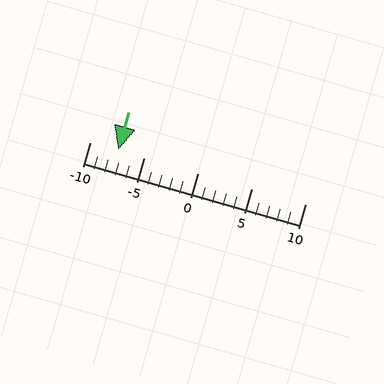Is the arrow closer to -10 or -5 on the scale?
The arrow is closer to -5.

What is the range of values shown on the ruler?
The ruler shows values from -10 to 10.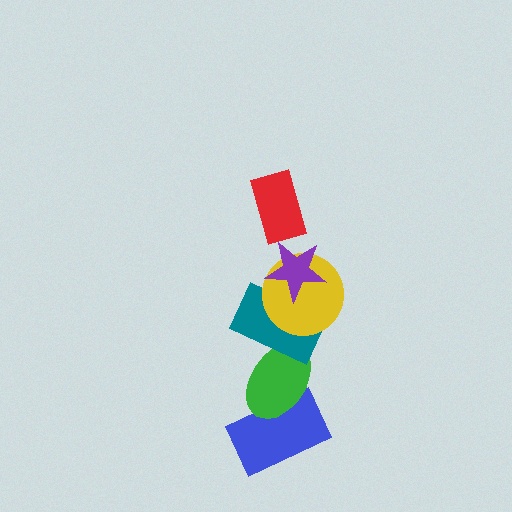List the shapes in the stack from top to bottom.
From top to bottom: the red rectangle, the purple star, the yellow circle, the teal rectangle, the green ellipse, the blue rectangle.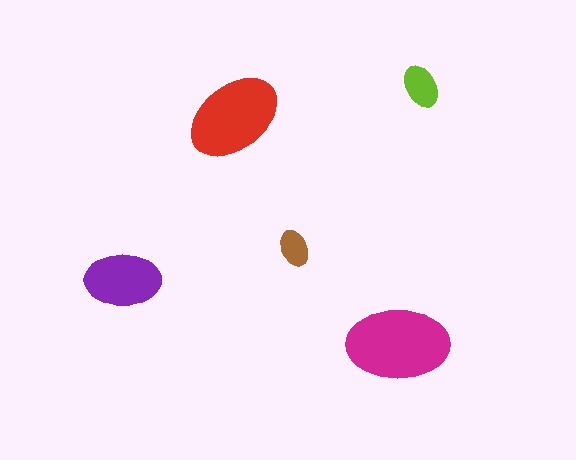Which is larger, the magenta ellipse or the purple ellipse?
The magenta one.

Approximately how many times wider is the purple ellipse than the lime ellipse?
About 1.5 times wider.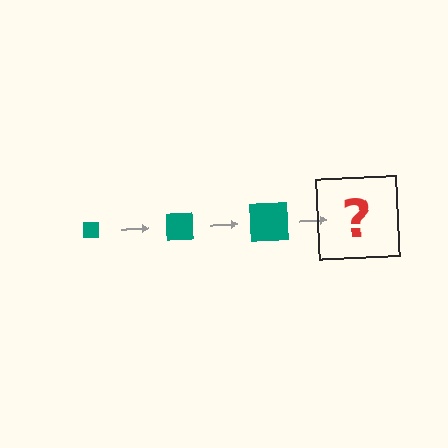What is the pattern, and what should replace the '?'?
The pattern is that the square gets progressively larger each step. The '?' should be a teal square, larger than the previous one.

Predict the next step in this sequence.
The next step is a teal square, larger than the previous one.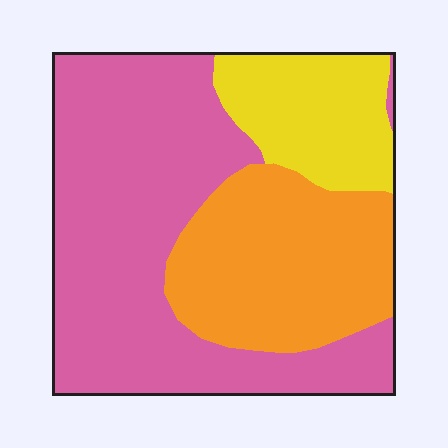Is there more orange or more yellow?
Orange.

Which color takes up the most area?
Pink, at roughly 55%.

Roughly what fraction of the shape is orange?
Orange covers roughly 30% of the shape.